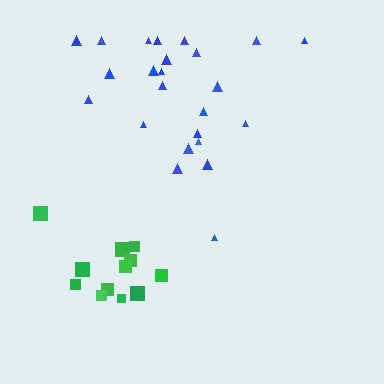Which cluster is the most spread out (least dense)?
Green.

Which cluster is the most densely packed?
Blue.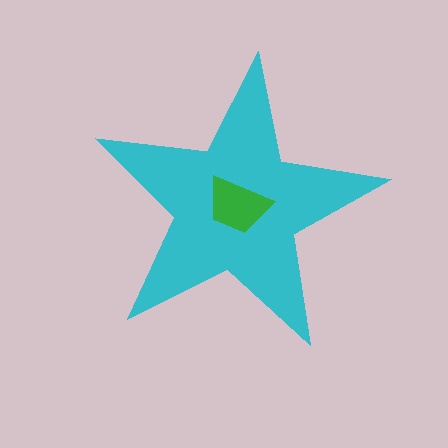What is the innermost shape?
The green trapezoid.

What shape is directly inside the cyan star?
The green trapezoid.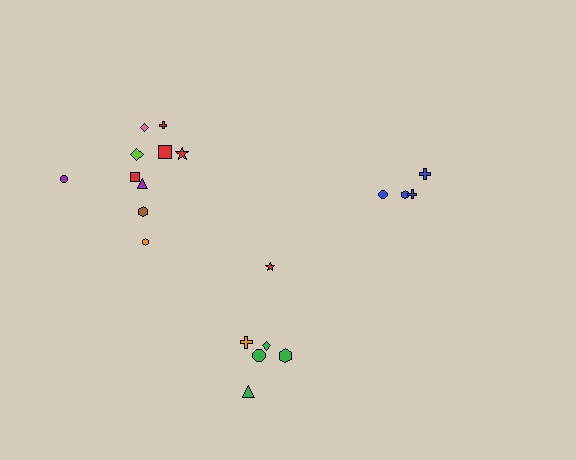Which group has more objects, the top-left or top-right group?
The top-left group.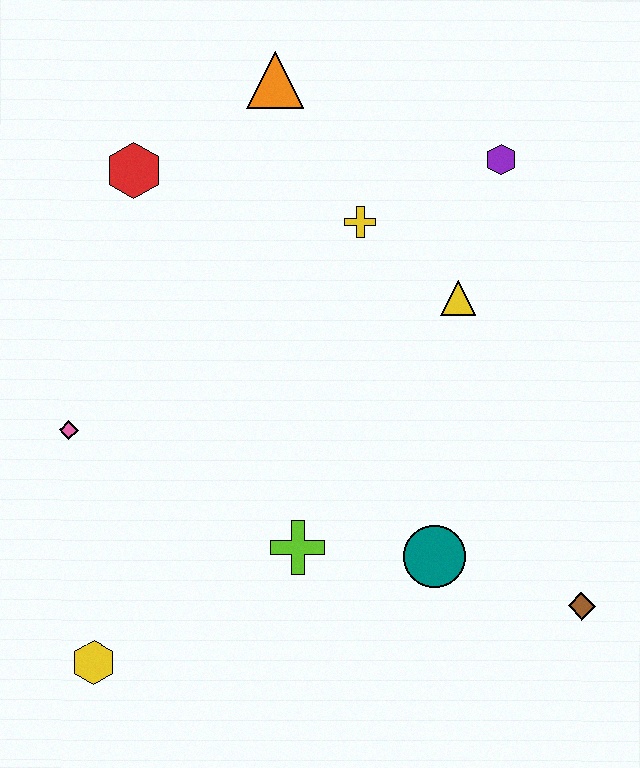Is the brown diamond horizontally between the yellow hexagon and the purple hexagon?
No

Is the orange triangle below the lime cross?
No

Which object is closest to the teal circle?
The lime cross is closest to the teal circle.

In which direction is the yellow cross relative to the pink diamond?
The yellow cross is to the right of the pink diamond.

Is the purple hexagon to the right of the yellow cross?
Yes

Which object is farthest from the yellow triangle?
The yellow hexagon is farthest from the yellow triangle.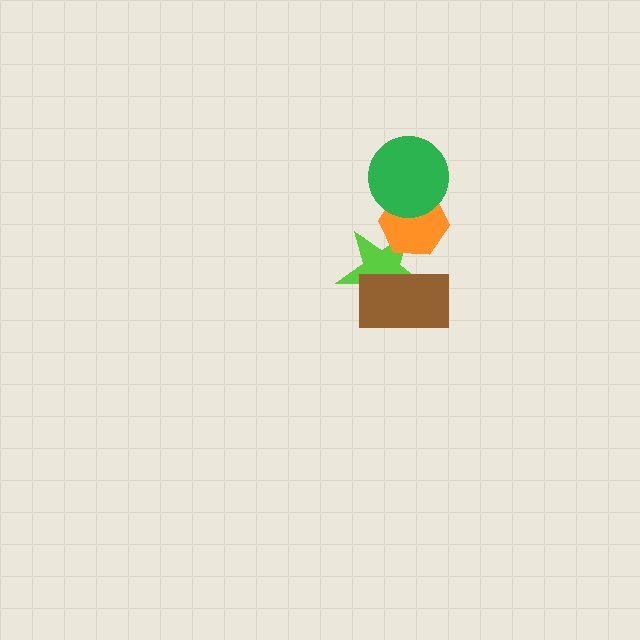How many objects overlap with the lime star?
2 objects overlap with the lime star.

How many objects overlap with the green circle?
1 object overlaps with the green circle.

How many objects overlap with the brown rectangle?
1 object overlaps with the brown rectangle.